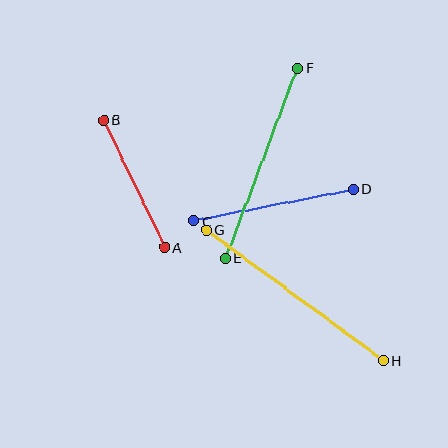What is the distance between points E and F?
The distance is approximately 204 pixels.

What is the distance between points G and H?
The distance is approximately 220 pixels.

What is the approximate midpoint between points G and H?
The midpoint is at approximately (295, 295) pixels.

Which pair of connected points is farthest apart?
Points G and H are farthest apart.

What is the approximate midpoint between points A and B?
The midpoint is at approximately (134, 184) pixels.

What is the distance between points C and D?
The distance is approximately 162 pixels.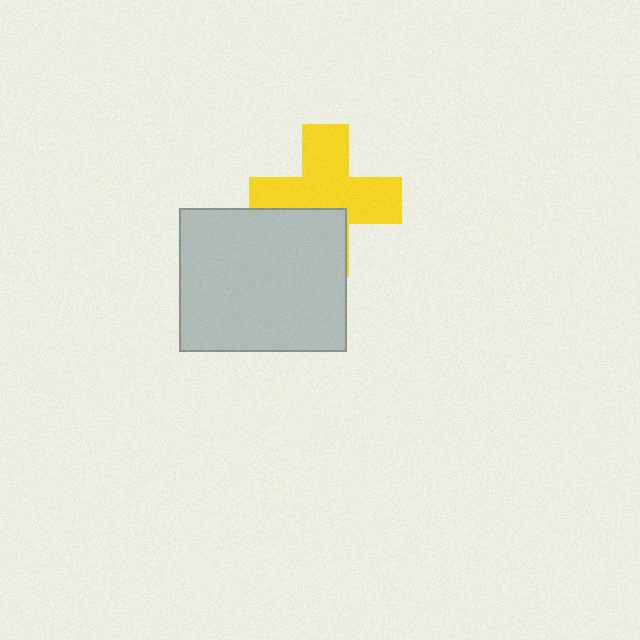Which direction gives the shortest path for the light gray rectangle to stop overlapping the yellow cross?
Moving down gives the shortest separation.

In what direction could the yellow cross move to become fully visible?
The yellow cross could move up. That would shift it out from behind the light gray rectangle entirely.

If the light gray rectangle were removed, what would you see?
You would see the complete yellow cross.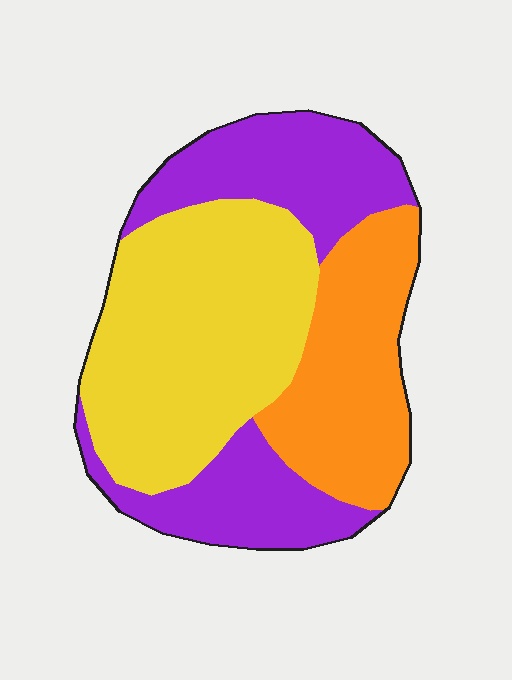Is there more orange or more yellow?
Yellow.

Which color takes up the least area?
Orange, at roughly 25%.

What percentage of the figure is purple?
Purple covers about 35% of the figure.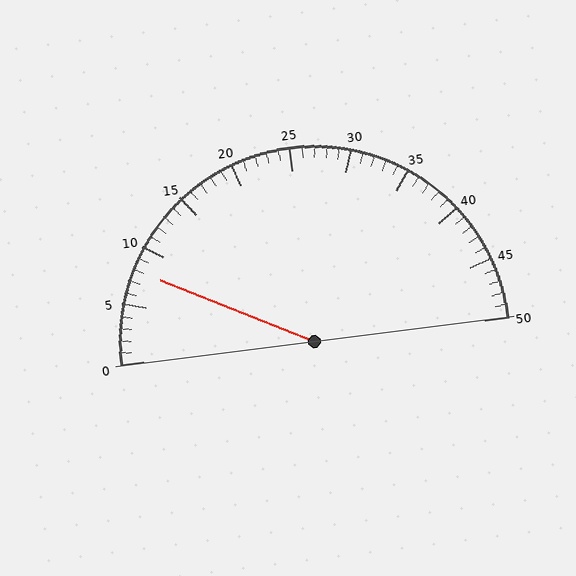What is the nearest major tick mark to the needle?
The nearest major tick mark is 10.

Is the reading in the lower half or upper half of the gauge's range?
The reading is in the lower half of the range (0 to 50).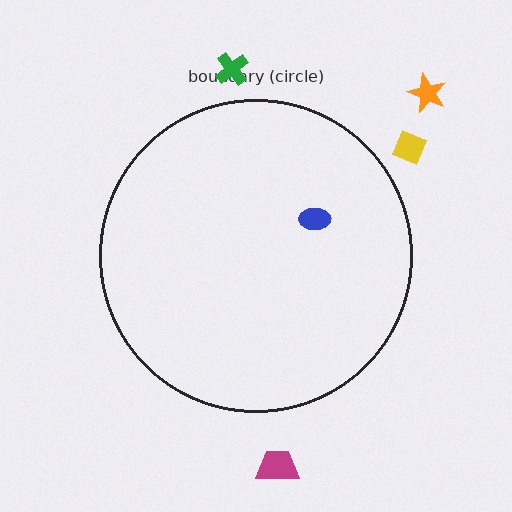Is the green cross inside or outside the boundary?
Outside.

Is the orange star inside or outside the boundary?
Outside.